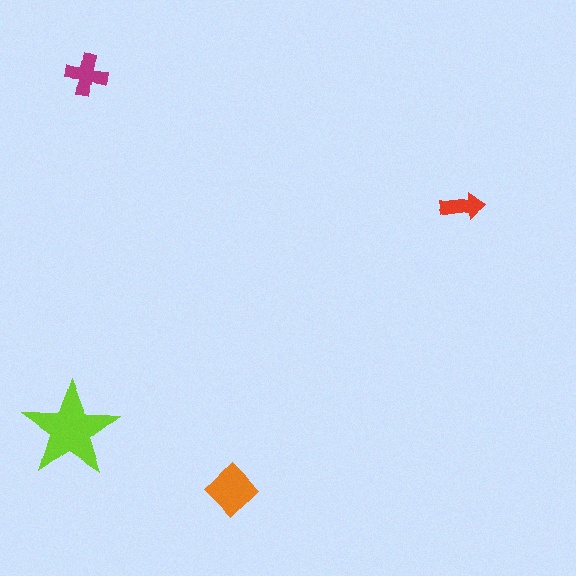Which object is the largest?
The lime star.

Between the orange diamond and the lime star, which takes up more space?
The lime star.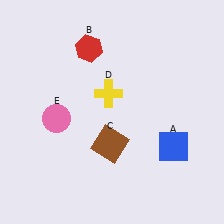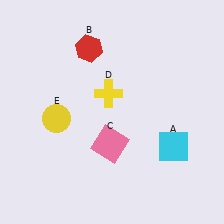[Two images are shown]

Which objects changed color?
A changed from blue to cyan. C changed from brown to pink. E changed from pink to yellow.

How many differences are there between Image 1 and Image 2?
There are 3 differences between the two images.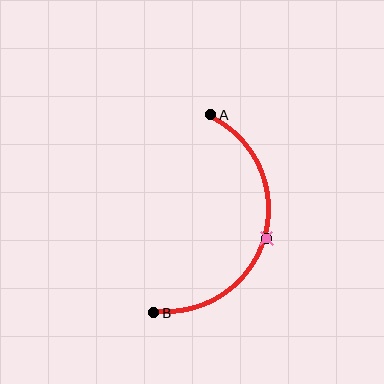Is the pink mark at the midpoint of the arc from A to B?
Yes. The pink mark lies on the arc at equal arc-length from both A and B — it is the arc midpoint.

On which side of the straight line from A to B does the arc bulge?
The arc bulges to the right of the straight line connecting A and B.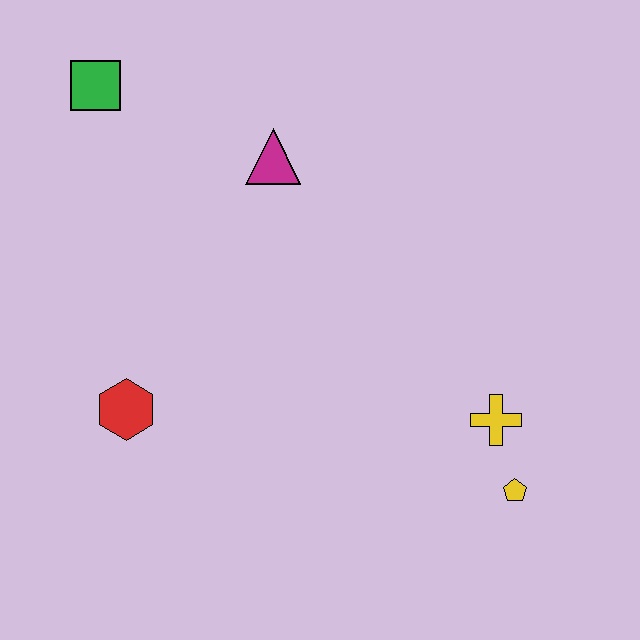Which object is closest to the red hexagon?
The magenta triangle is closest to the red hexagon.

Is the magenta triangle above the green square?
No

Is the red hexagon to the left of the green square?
No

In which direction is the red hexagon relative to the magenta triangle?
The red hexagon is below the magenta triangle.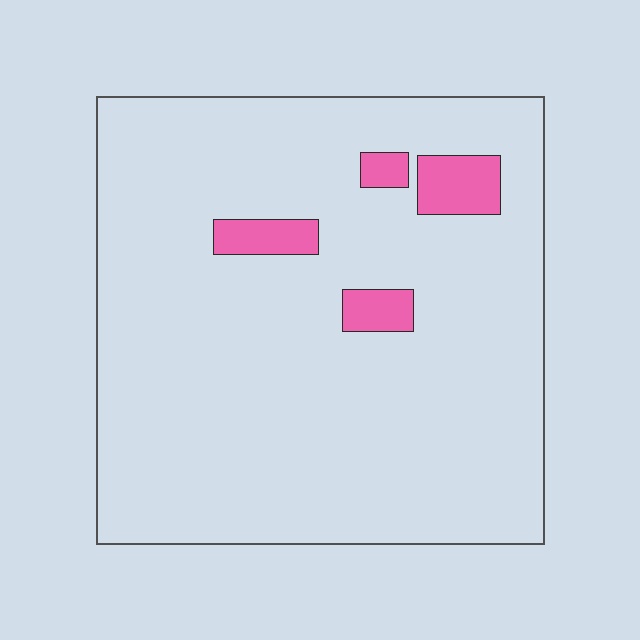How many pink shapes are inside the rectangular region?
4.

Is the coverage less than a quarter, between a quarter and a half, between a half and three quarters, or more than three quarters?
Less than a quarter.